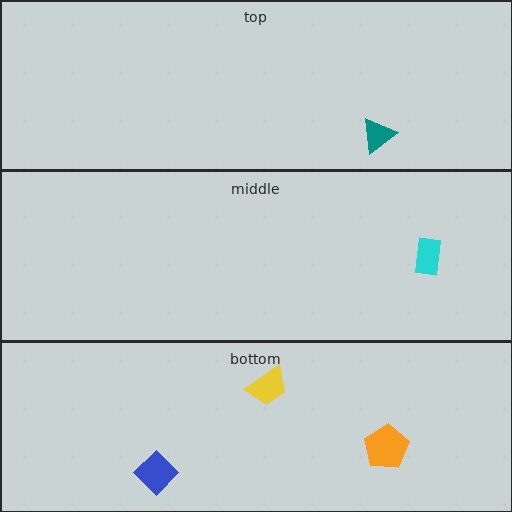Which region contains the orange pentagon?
The bottom region.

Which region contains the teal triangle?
The top region.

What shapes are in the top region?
The teal triangle.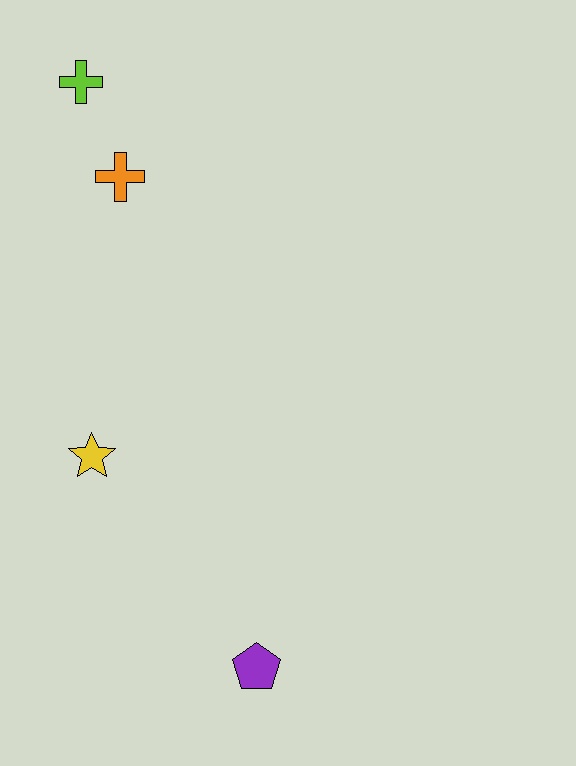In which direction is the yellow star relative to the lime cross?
The yellow star is below the lime cross.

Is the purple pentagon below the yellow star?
Yes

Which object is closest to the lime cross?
The orange cross is closest to the lime cross.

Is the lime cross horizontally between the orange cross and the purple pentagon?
No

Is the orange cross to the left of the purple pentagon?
Yes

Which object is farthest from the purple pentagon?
The lime cross is farthest from the purple pentagon.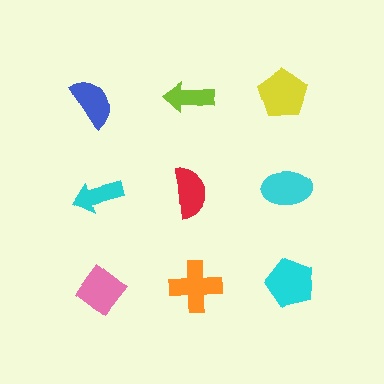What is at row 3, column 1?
A pink diamond.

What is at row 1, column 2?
A lime arrow.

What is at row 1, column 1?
A blue semicircle.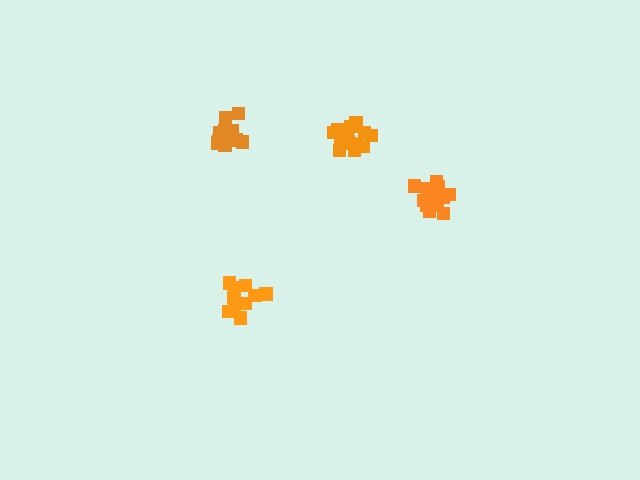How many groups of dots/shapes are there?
There are 4 groups.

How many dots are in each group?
Group 1: 16 dots, Group 2: 10 dots, Group 3: 11 dots, Group 4: 14 dots (51 total).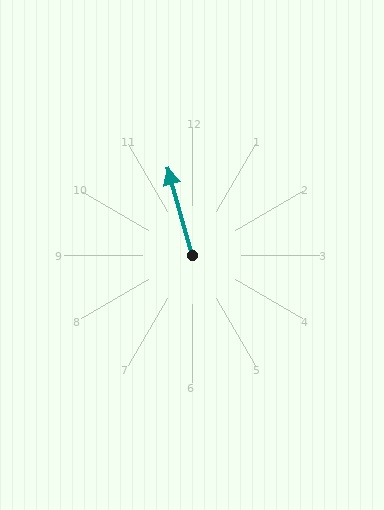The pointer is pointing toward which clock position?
Roughly 11 o'clock.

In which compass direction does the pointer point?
North.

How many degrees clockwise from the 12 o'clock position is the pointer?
Approximately 344 degrees.